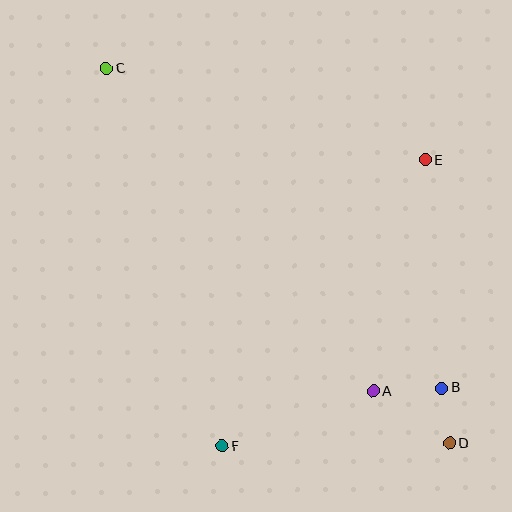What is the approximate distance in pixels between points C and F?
The distance between C and F is approximately 395 pixels.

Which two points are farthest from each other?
Points C and D are farthest from each other.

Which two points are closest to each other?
Points B and D are closest to each other.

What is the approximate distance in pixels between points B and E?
The distance between B and E is approximately 229 pixels.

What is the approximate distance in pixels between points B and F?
The distance between B and F is approximately 227 pixels.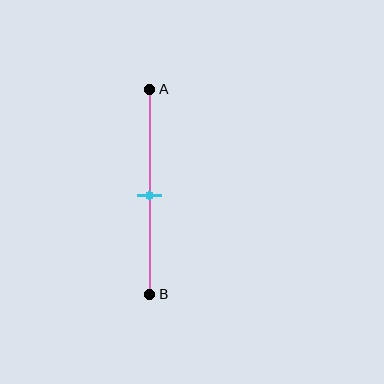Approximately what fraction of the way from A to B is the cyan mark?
The cyan mark is approximately 50% of the way from A to B.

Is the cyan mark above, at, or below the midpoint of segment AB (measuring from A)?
The cyan mark is approximately at the midpoint of segment AB.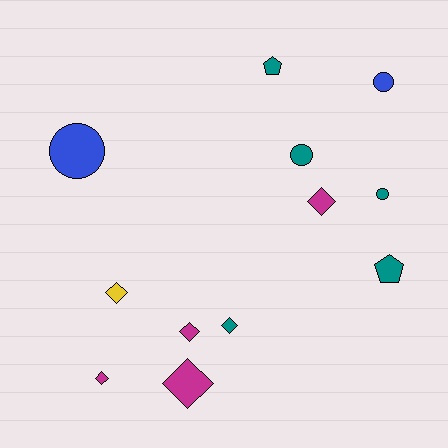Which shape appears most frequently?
Diamond, with 6 objects.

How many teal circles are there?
There are 2 teal circles.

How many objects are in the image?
There are 12 objects.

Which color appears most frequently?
Teal, with 5 objects.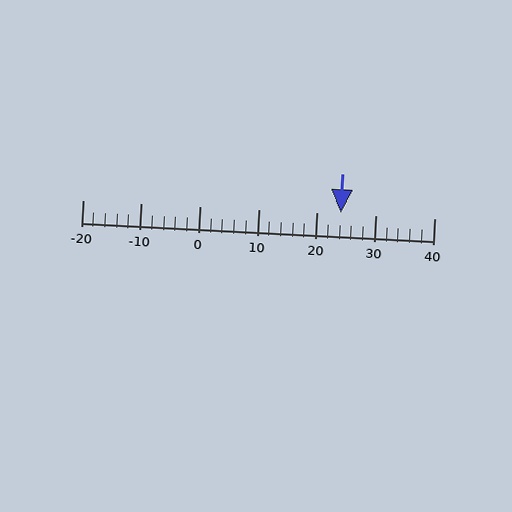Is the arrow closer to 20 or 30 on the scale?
The arrow is closer to 20.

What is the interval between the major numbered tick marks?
The major tick marks are spaced 10 units apart.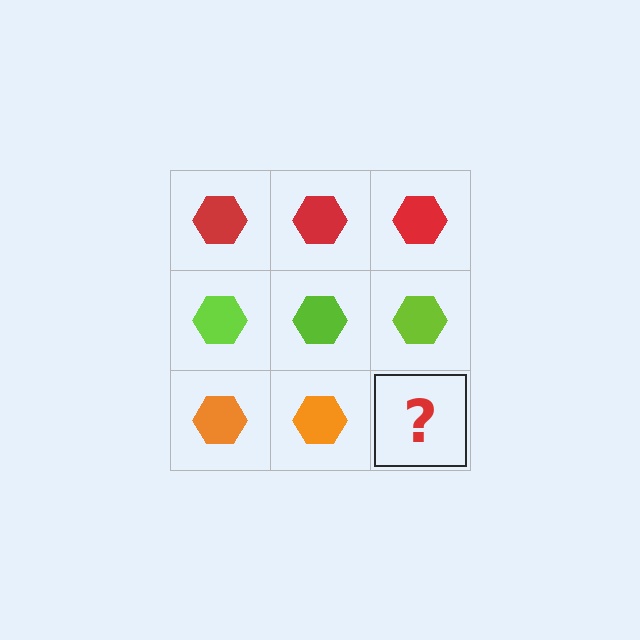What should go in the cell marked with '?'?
The missing cell should contain an orange hexagon.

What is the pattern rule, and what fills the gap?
The rule is that each row has a consistent color. The gap should be filled with an orange hexagon.